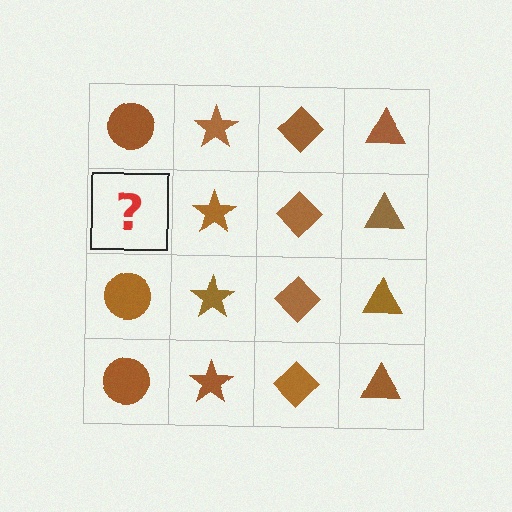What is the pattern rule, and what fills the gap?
The rule is that each column has a consistent shape. The gap should be filled with a brown circle.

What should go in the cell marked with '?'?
The missing cell should contain a brown circle.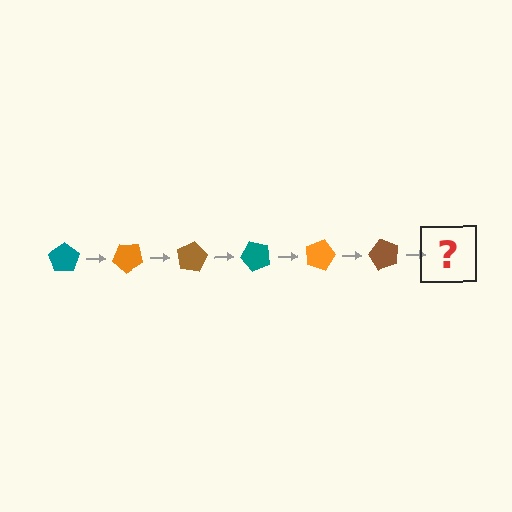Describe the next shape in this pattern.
It should be a teal pentagon, rotated 240 degrees from the start.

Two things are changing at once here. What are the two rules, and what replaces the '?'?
The two rules are that it rotates 40 degrees each step and the color cycles through teal, orange, and brown. The '?' should be a teal pentagon, rotated 240 degrees from the start.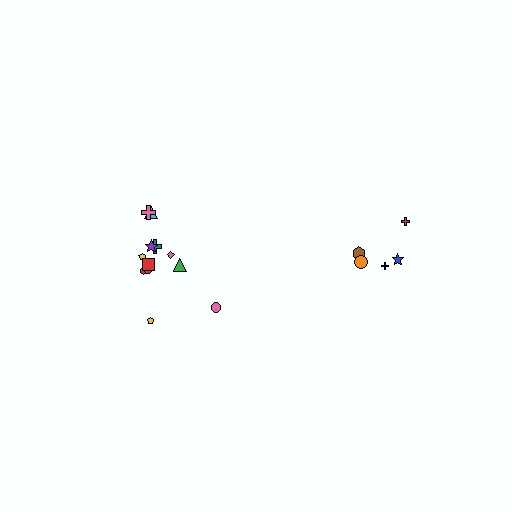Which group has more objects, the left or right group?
The left group.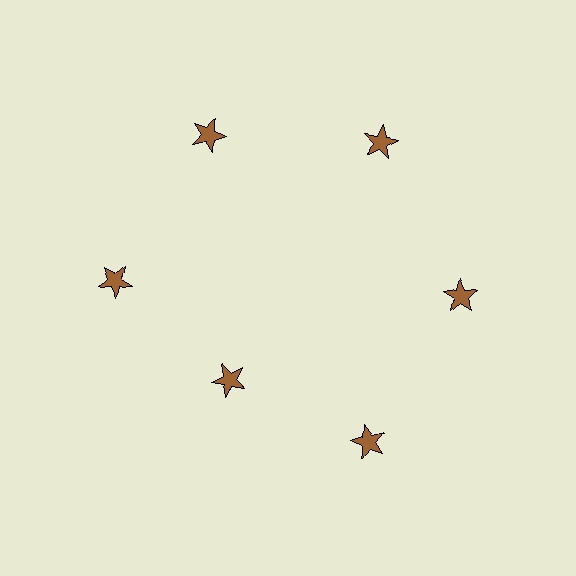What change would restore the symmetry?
The symmetry would be restored by moving it outward, back onto the ring so that all 6 stars sit at equal angles and equal distance from the center.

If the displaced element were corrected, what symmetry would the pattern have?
It would have 6-fold rotational symmetry — the pattern would map onto itself every 60 degrees.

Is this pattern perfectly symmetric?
No. The 6 brown stars are arranged in a ring, but one element near the 7 o'clock position is pulled inward toward the center, breaking the 6-fold rotational symmetry.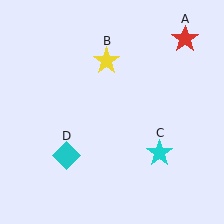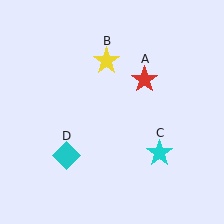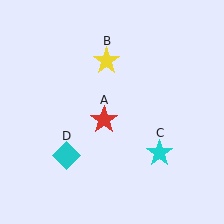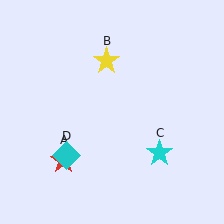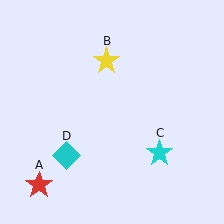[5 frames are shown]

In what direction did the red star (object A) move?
The red star (object A) moved down and to the left.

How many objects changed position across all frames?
1 object changed position: red star (object A).